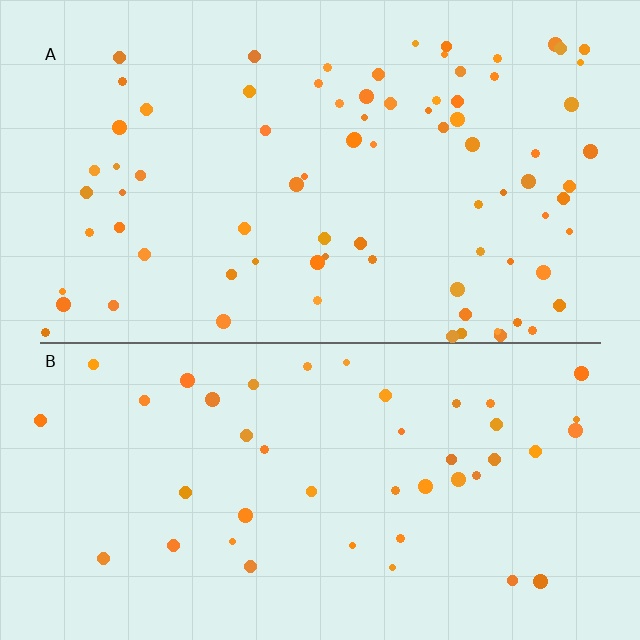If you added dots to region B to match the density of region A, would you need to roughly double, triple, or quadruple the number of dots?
Approximately double.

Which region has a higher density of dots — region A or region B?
A (the top).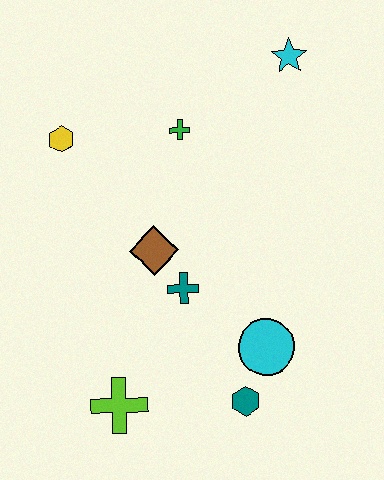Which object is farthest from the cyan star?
The lime cross is farthest from the cyan star.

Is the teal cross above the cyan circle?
Yes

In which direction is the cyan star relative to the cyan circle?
The cyan star is above the cyan circle.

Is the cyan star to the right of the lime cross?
Yes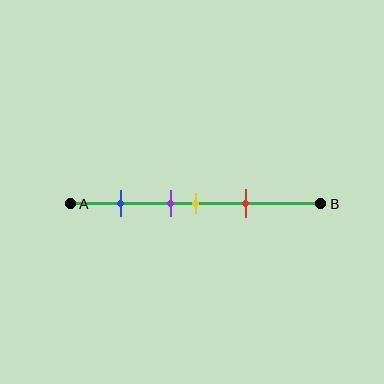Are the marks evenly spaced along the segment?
No, the marks are not evenly spaced.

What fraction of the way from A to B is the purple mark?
The purple mark is approximately 40% (0.4) of the way from A to B.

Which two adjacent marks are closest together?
The purple and yellow marks are the closest adjacent pair.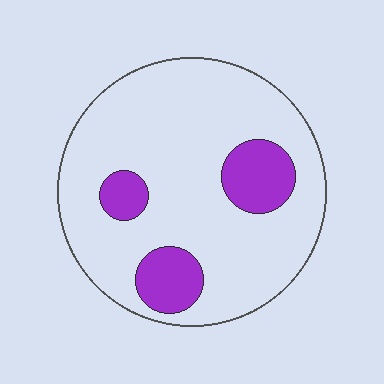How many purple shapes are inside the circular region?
3.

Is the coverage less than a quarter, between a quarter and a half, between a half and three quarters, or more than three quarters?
Less than a quarter.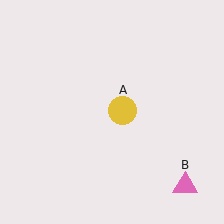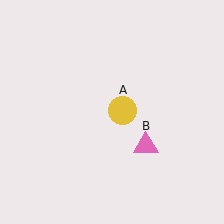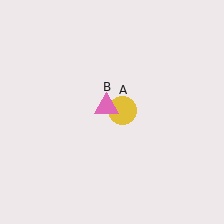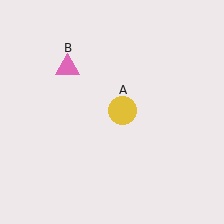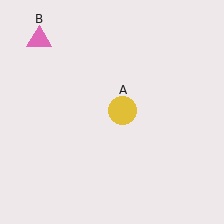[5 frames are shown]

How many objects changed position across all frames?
1 object changed position: pink triangle (object B).